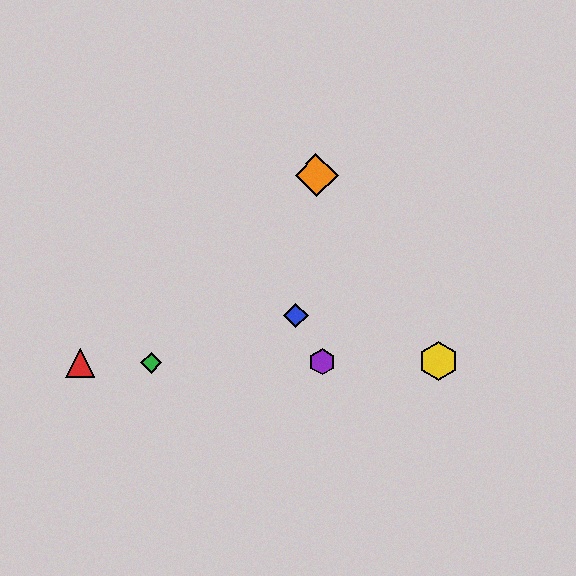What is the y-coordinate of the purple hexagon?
The purple hexagon is at y≈362.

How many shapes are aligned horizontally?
4 shapes (the red triangle, the green diamond, the yellow hexagon, the purple hexagon) are aligned horizontally.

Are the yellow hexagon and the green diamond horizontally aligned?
Yes, both are at y≈361.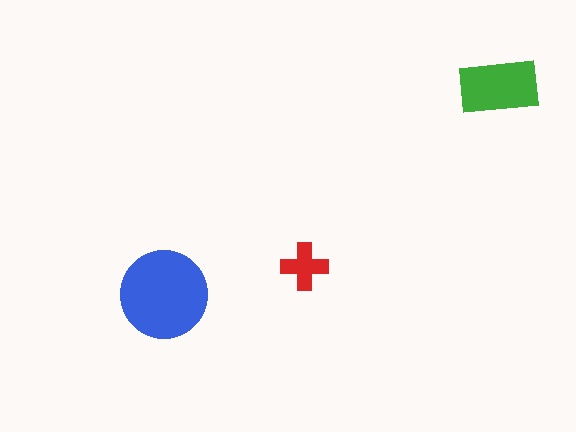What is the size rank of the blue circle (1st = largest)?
1st.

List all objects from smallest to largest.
The red cross, the green rectangle, the blue circle.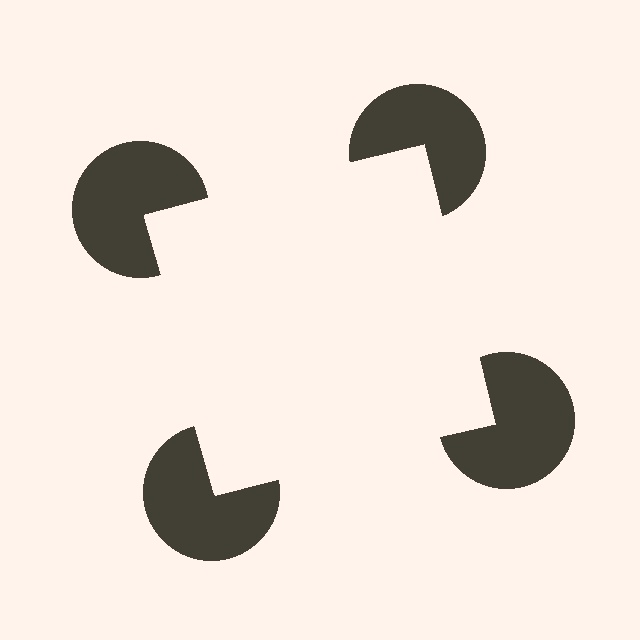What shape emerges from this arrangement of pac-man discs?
An illusory square — its edges are inferred from the aligned wedge cuts in the pac-man discs, not physically drawn.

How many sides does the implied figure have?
4 sides.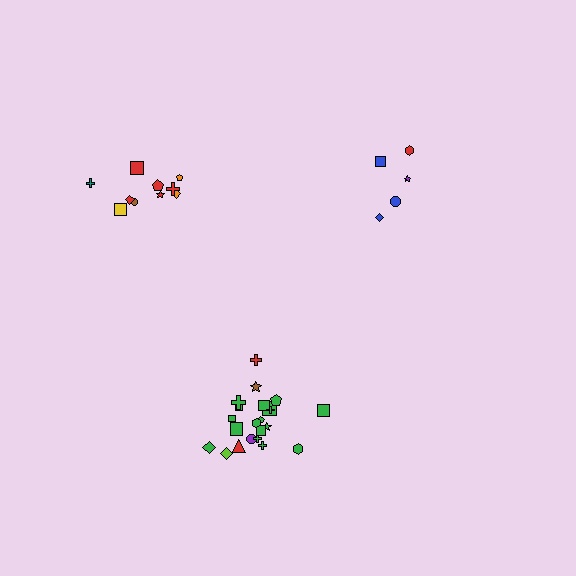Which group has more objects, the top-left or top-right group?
The top-left group.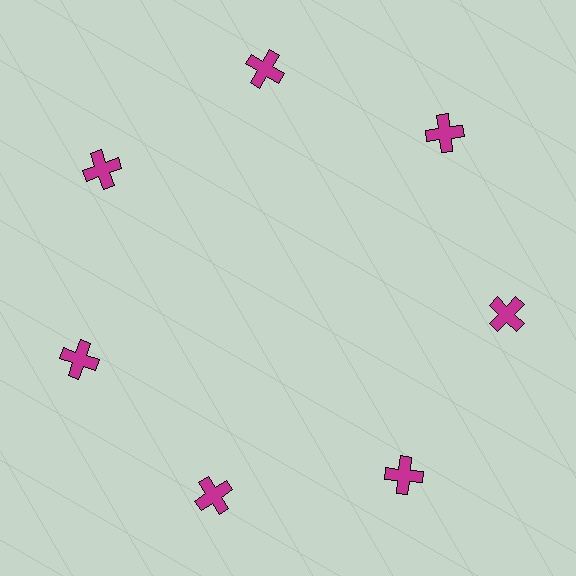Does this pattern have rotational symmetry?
Yes, this pattern has 7-fold rotational symmetry. It looks the same after rotating 51 degrees around the center.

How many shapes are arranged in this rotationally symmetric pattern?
There are 7 shapes, arranged in 7 groups of 1.